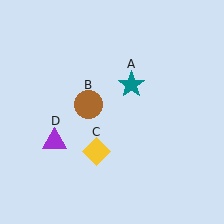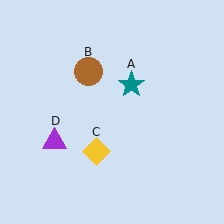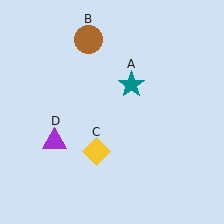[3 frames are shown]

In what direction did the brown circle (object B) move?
The brown circle (object B) moved up.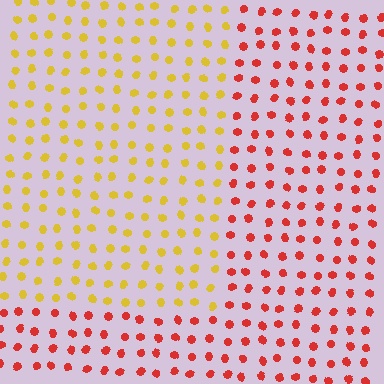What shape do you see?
I see a rectangle.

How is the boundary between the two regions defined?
The boundary is defined purely by a slight shift in hue (about 50 degrees). Spacing, size, and orientation are identical on both sides.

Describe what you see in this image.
The image is filled with small red elements in a uniform arrangement. A rectangle-shaped region is visible where the elements are tinted to a slightly different hue, forming a subtle color boundary.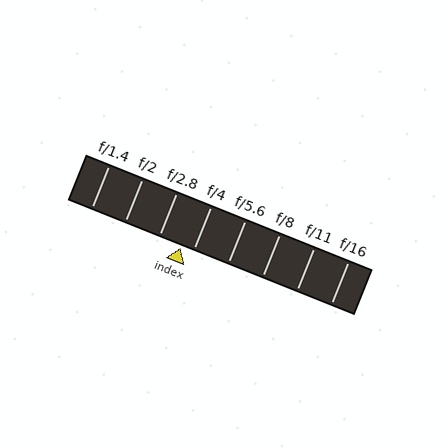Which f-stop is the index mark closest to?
The index mark is closest to f/4.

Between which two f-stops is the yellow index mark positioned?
The index mark is between f/2.8 and f/4.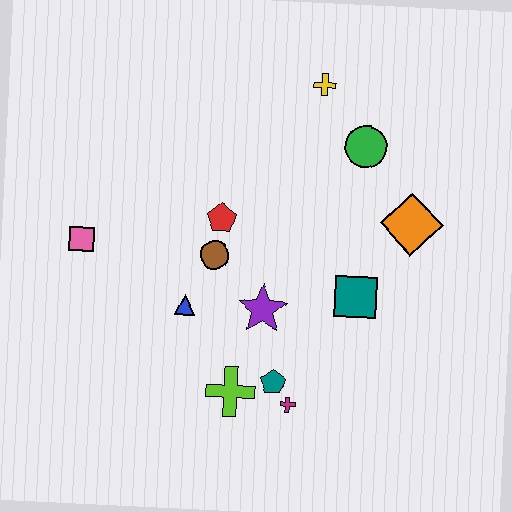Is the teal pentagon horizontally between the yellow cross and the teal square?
No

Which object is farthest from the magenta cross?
The yellow cross is farthest from the magenta cross.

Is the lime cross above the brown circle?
No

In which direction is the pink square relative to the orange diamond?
The pink square is to the left of the orange diamond.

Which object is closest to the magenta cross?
The teal pentagon is closest to the magenta cross.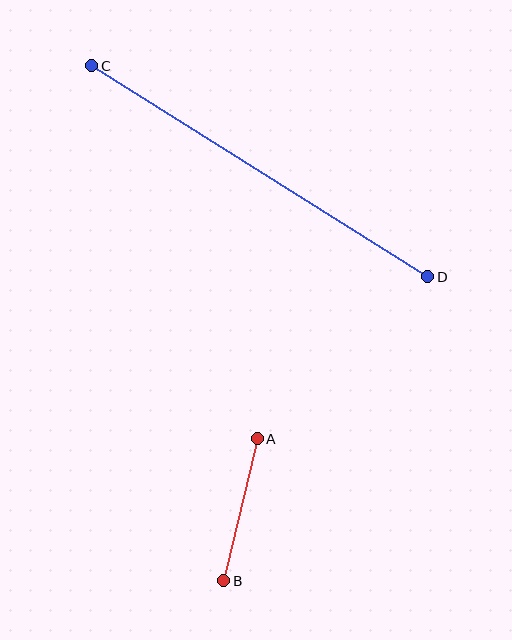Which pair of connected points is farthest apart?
Points C and D are farthest apart.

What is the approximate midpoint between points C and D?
The midpoint is at approximately (260, 171) pixels.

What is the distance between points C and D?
The distance is approximately 397 pixels.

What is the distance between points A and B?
The distance is approximately 146 pixels.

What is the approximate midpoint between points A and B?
The midpoint is at approximately (241, 510) pixels.